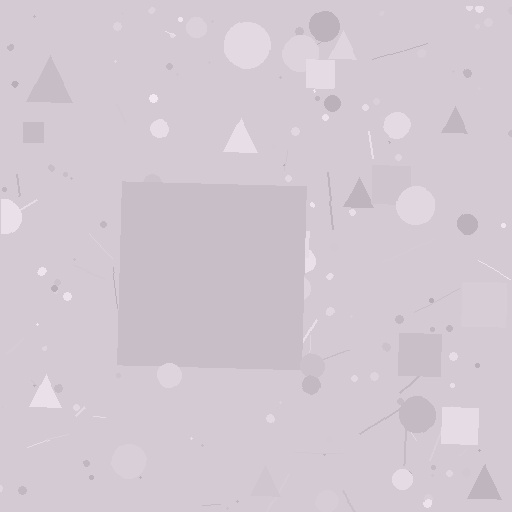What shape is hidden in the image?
A square is hidden in the image.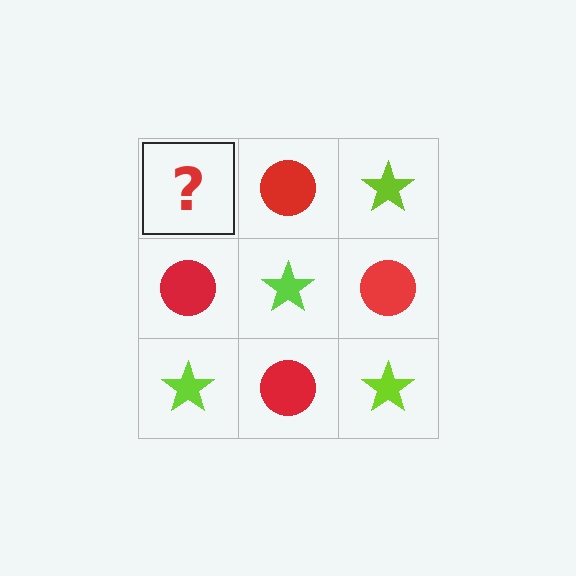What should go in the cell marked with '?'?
The missing cell should contain a lime star.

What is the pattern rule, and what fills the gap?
The rule is that it alternates lime star and red circle in a checkerboard pattern. The gap should be filled with a lime star.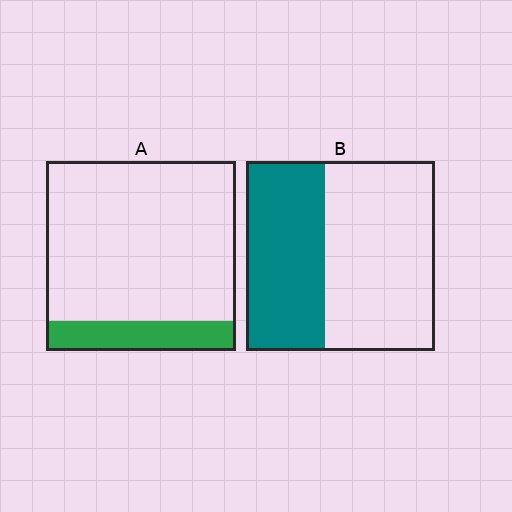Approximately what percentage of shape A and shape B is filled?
A is approximately 15% and B is approximately 40%.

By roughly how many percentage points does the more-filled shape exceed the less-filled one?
By roughly 25 percentage points (B over A).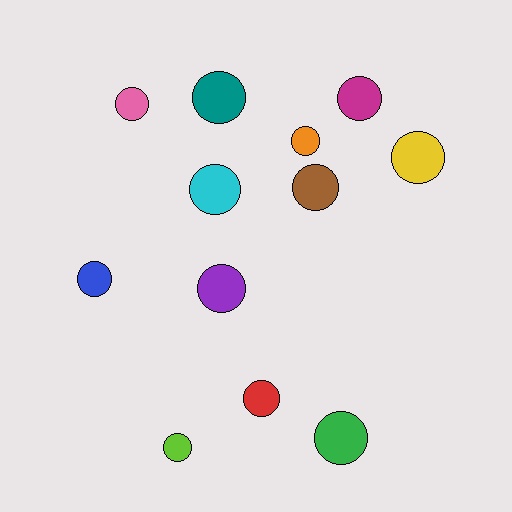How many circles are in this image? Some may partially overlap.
There are 12 circles.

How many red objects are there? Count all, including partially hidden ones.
There is 1 red object.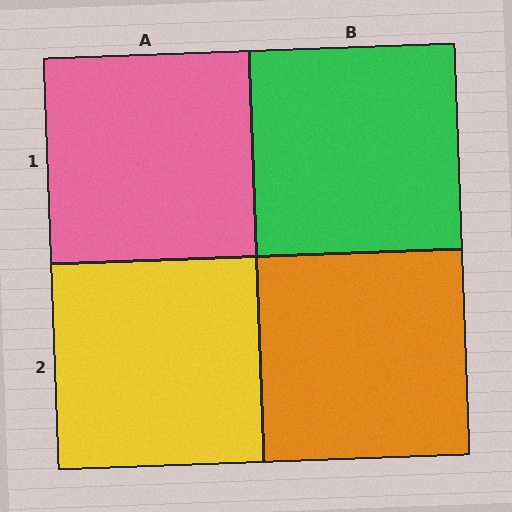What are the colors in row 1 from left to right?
Pink, green.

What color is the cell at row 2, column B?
Orange.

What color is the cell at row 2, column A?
Yellow.